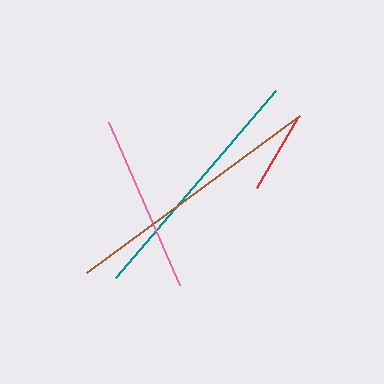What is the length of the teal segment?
The teal segment is approximately 246 pixels long.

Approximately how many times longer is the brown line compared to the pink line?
The brown line is approximately 1.5 times the length of the pink line.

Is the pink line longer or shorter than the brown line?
The brown line is longer than the pink line.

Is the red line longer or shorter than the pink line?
The pink line is longer than the red line.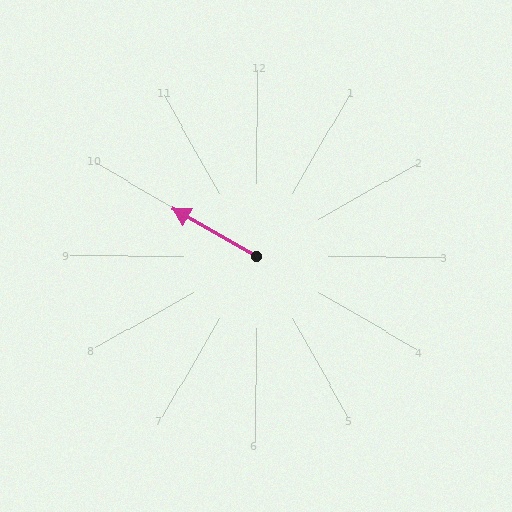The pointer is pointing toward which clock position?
Roughly 10 o'clock.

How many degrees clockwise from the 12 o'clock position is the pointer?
Approximately 300 degrees.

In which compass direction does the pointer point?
Northwest.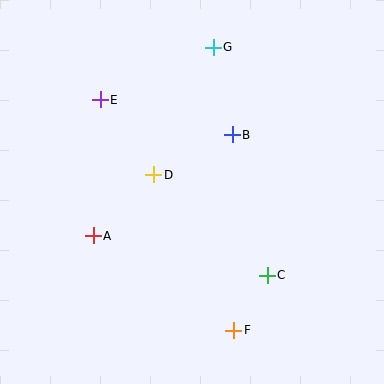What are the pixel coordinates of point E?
Point E is at (100, 100).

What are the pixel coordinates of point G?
Point G is at (213, 47).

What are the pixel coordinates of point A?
Point A is at (93, 236).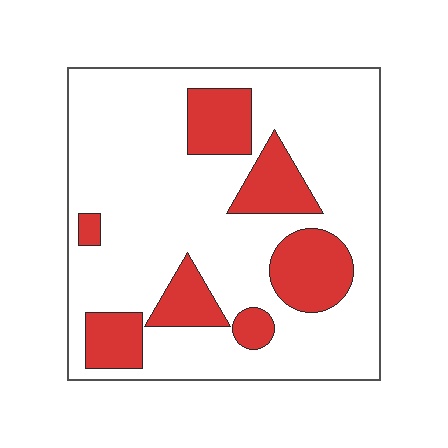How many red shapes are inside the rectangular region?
7.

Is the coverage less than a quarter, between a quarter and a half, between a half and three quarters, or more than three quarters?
Less than a quarter.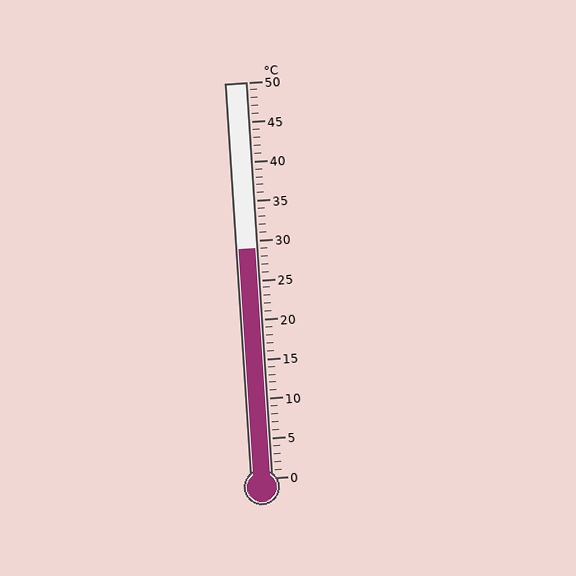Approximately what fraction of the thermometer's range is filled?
The thermometer is filled to approximately 60% of its range.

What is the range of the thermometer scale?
The thermometer scale ranges from 0°C to 50°C.